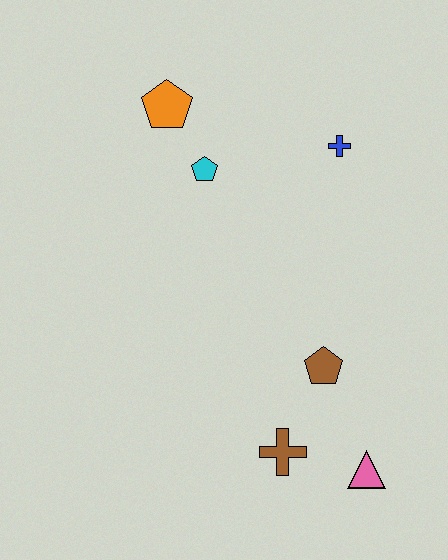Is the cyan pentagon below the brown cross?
No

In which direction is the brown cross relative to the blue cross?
The brown cross is below the blue cross.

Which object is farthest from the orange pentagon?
The pink triangle is farthest from the orange pentagon.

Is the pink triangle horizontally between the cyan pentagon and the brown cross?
No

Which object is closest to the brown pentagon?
The brown cross is closest to the brown pentagon.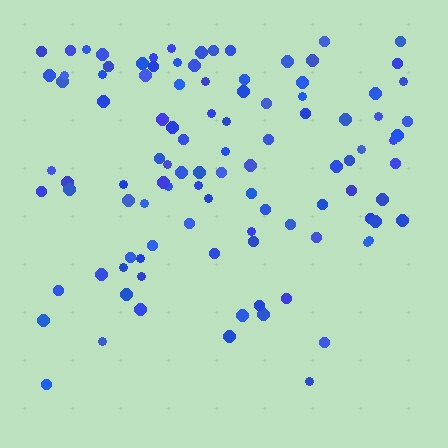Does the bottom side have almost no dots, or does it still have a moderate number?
Still a moderate number, just noticeably fewer than the top.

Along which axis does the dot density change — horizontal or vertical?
Vertical.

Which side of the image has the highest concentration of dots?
The top.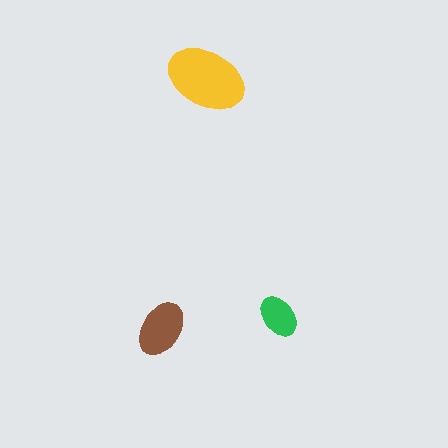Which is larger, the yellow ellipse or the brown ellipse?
The yellow one.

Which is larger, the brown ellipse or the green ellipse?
The brown one.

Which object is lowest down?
The brown ellipse is bottommost.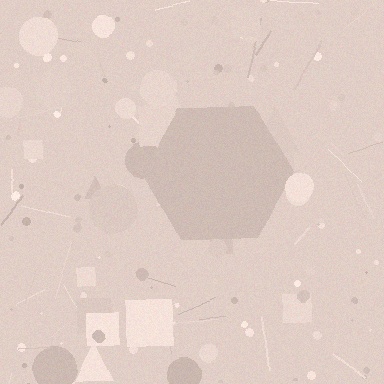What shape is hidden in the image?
A hexagon is hidden in the image.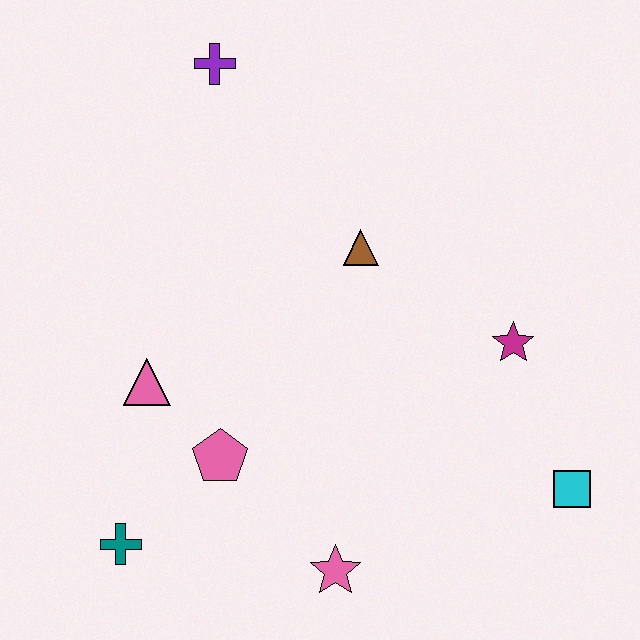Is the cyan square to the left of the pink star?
No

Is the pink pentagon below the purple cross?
Yes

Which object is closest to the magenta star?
The cyan square is closest to the magenta star.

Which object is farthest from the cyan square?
The purple cross is farthest from the cyan square.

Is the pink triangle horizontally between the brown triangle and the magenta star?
No